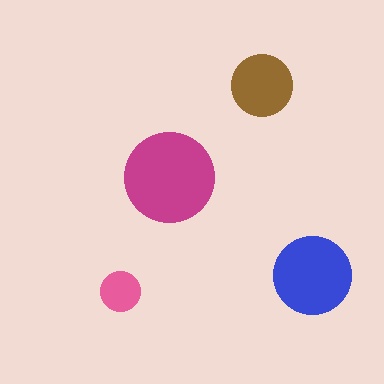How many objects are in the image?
There are 4 objects in the image.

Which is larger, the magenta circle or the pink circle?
The magenta one.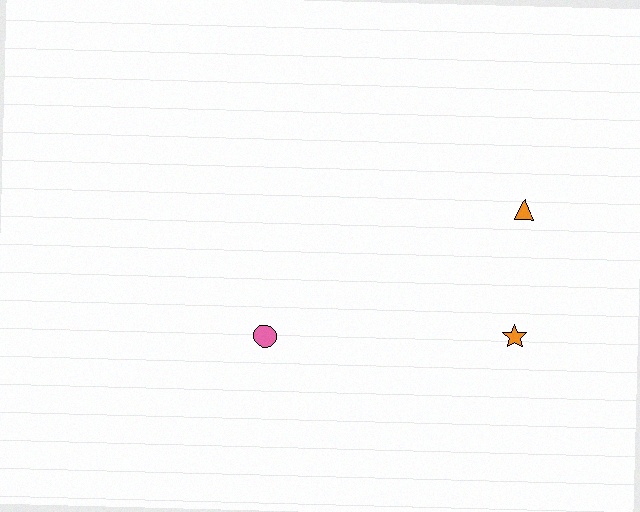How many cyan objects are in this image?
There are no cyan objects.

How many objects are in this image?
There are 3 objects.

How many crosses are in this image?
There are no crosses.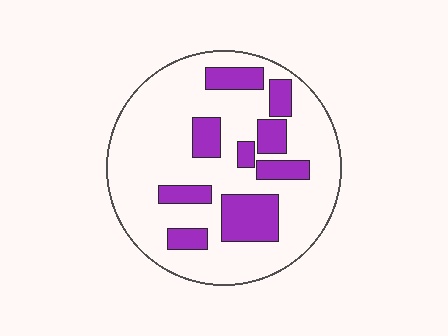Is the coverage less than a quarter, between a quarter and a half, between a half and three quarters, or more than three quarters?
Less than a quarter.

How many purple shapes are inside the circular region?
9.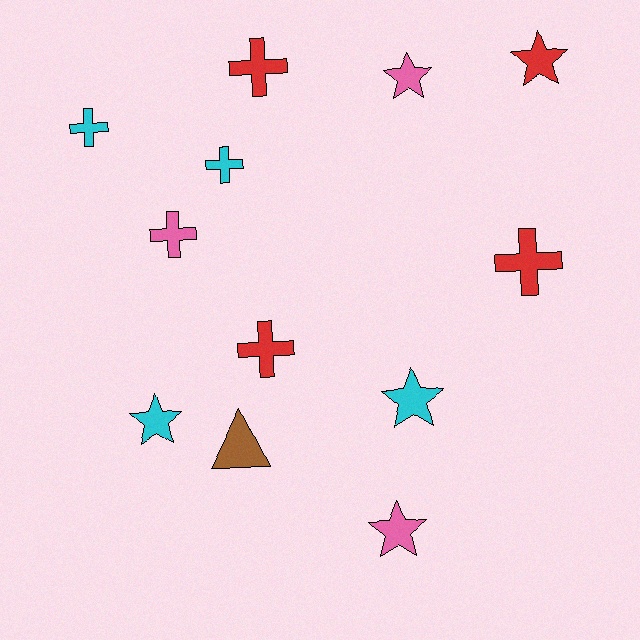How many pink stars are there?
There are 2 pink stars.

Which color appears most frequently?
Cyan, with 4 objects.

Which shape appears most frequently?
Cross, with 6 objects.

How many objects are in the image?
There are 12 objects.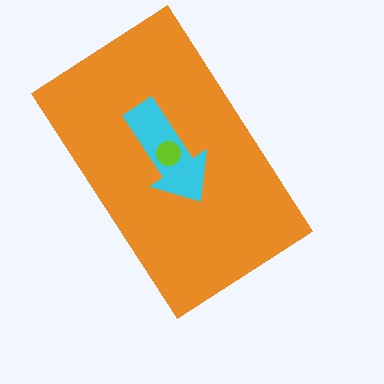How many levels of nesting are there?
3.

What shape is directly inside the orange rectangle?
The cyan arrow.